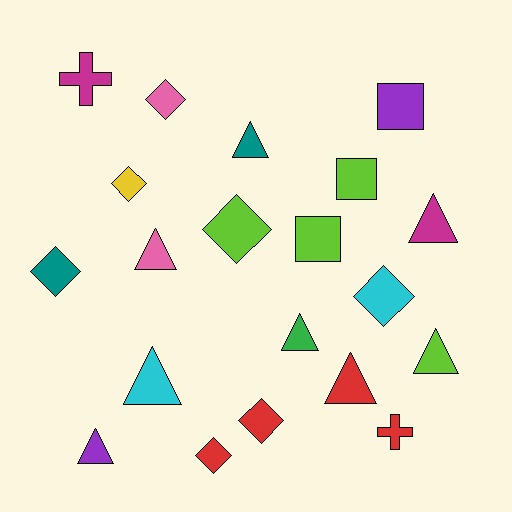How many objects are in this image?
There are 20 objects.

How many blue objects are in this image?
There are no blue objects.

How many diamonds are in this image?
There are 7 diamonds.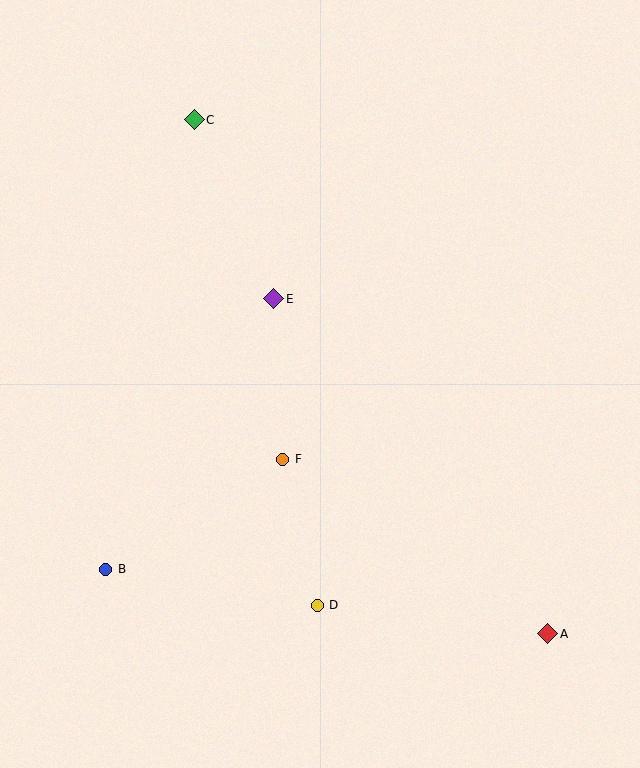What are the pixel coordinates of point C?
Point C is at (194, 120).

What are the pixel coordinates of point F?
Point F is at (283, 459).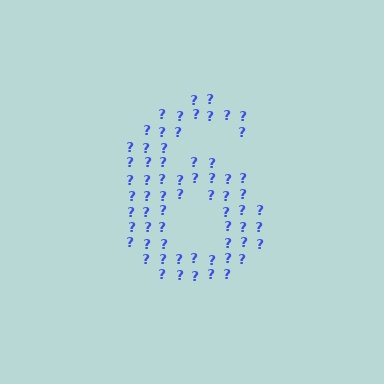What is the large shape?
The large shape is the digit 6.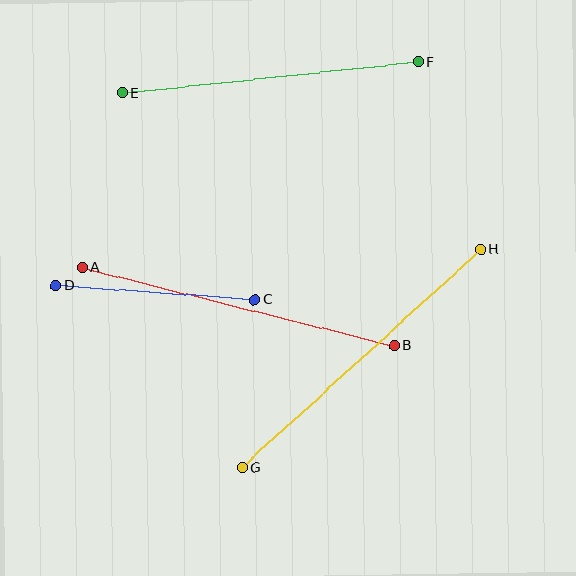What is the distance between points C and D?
The distance is approximately 199 pixels.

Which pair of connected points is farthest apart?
Points G and H are farthest apart.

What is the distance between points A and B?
The distance is approximately 322 pixels.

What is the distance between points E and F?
The distance is approximately 297 pixels.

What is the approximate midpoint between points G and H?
The midpoint is at approximately (361, 359) pixels.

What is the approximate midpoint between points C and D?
The midpoint is at approximately (155, 293) pixels.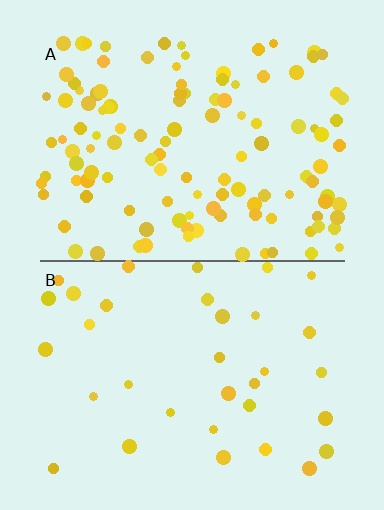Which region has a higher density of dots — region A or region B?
A (the top).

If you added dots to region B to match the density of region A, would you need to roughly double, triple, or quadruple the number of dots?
Approximately triple.